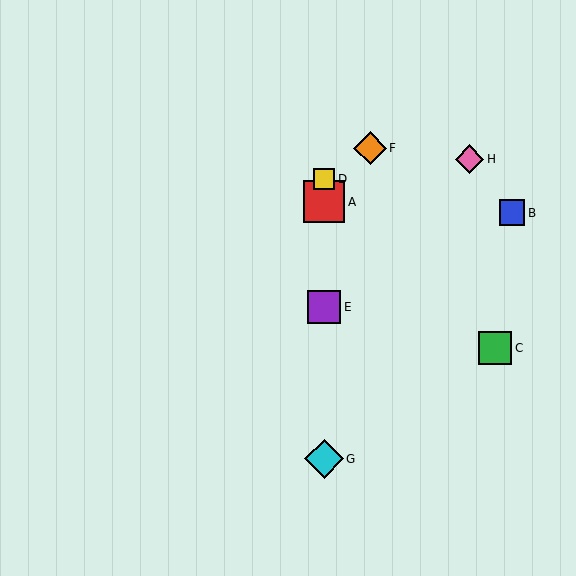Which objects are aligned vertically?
Objects A, D, E, G are aligned vertically.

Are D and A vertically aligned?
Yes, both are at x≈324.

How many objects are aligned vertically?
4 objects (A, D, E, G) are aligned vertically.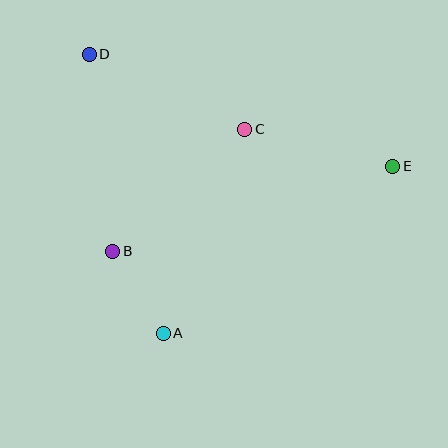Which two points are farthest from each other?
Points D and E are farthest from each other.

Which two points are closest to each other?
Points A and B are closest to each other.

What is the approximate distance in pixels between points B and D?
The distance between B and D is approximately 198 pixels.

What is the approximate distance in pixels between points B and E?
The distance between B and E is approximately 293 pixels.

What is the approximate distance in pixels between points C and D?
The distance between C and D is approximately 173 pixels.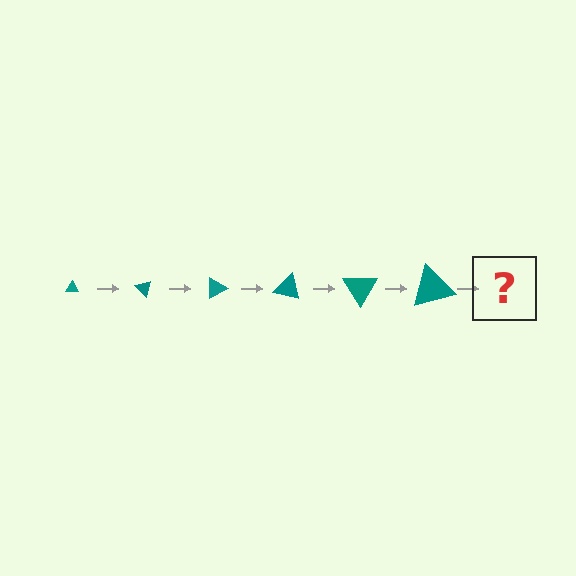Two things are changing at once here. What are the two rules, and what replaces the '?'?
The two rules are that the triangle grows larger each step and it rotates 45 degrees each step. The '?' should be a triangle, larger than the previous one and rotated 270 degrees from the start.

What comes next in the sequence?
The next element should be a triangle, larger than the previous one and rotated 270 degrees from the start.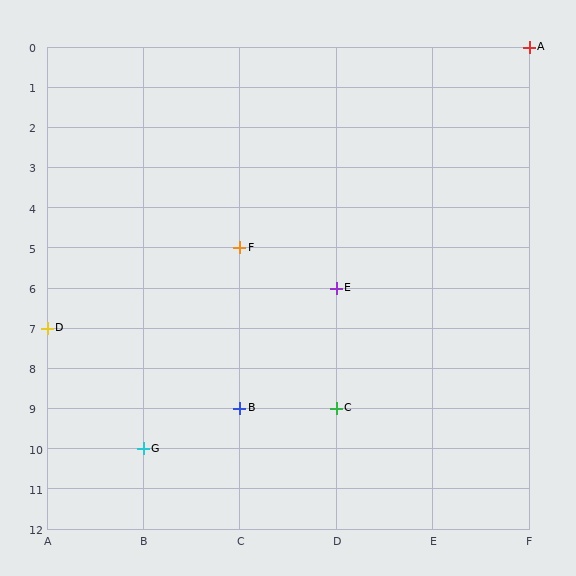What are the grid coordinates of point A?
Point A is at grid coordinates (F, 0).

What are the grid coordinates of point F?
Point F is at grid coordinates (C, 5).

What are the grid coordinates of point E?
Point E is at grid coordinates (D, 6).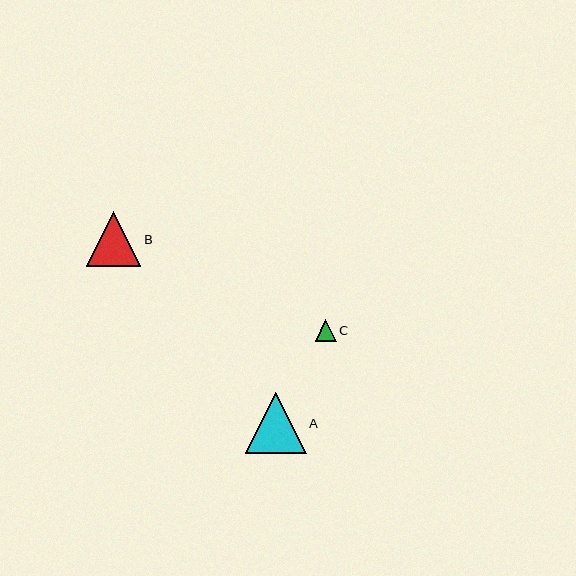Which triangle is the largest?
Triangle A is the largest with a size of approximately 61 pixels.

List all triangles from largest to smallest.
From largest to smallest: A, B, C.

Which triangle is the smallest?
Triangle C is the smallest with a size of approximately 21 pixels.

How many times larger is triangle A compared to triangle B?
Triangle A is approximately 1.1 times the size of triangle B.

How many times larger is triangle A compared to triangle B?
Triangle A is approximately 1.1 times the size of triangle B.